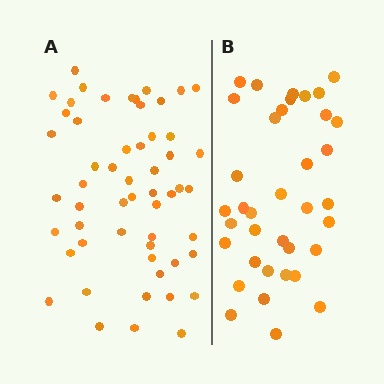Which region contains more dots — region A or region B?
Region A (the left region) has more dots.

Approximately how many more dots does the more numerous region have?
Region A has approximately 20 more dots than region B.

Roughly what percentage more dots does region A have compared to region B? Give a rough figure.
About 50% more.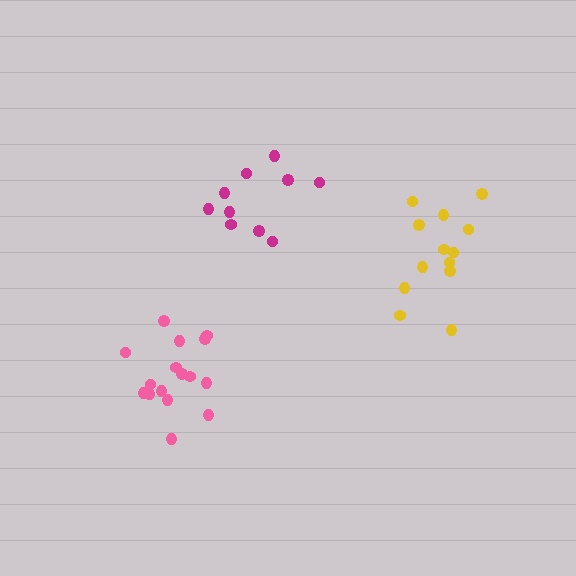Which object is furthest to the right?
The yellow cluster is rightmost.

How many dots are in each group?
Group 1: 16 dots, Group 2: 10 dots, Group 3: 13 dots (39 total).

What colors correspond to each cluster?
The clusters are colored: pink, magenta, yellow.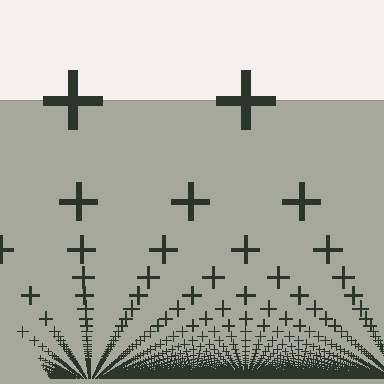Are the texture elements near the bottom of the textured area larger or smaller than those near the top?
Smaller. The gradient is inverted — elements near the bottom are smaller and denser.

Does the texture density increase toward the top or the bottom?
Density increases toward the bottom.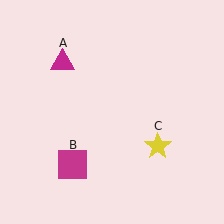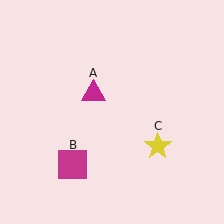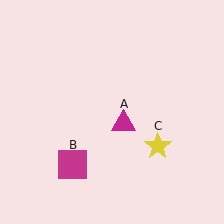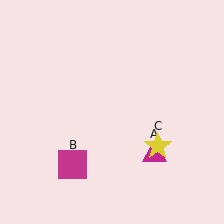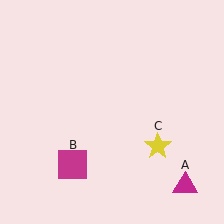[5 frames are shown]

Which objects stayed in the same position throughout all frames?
Magenta square (object B) and yellow star (object C) remained stationary.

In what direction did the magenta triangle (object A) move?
The magenta triangle (object A) moved down and to the right.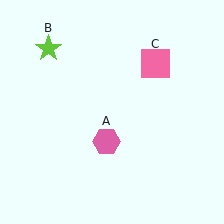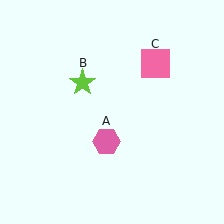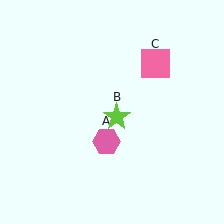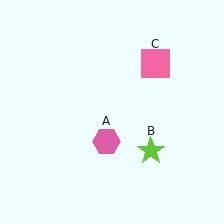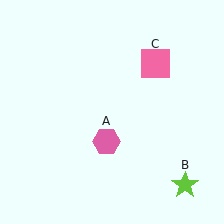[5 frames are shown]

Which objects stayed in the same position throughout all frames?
Pink hexagon (object A) and pink square (object C) remained stationary.